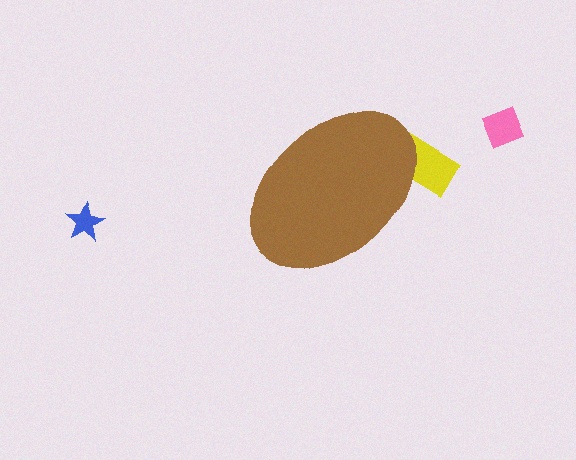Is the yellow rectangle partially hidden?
Yes, the yellow rectangle is partially hidden behind the brown ellipse.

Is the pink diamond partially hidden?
No, the pink diamond is fully visible.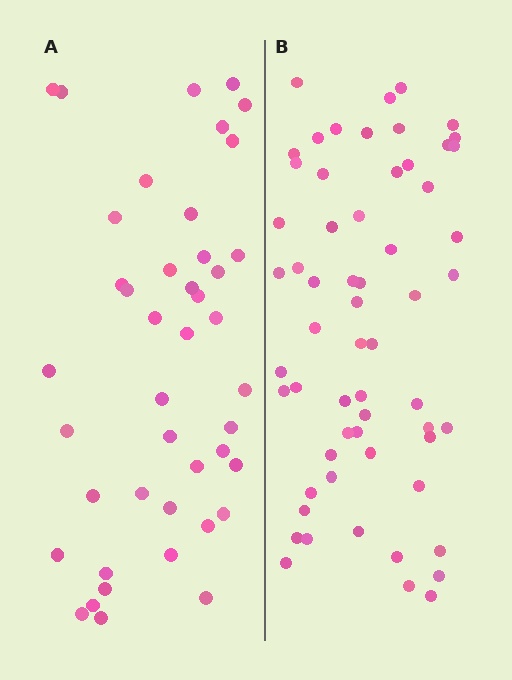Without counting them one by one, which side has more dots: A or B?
Region B (the right region) has more dots.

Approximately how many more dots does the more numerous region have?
Region B has approximately 15 more dots than region A.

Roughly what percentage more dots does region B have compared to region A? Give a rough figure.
About 40% more.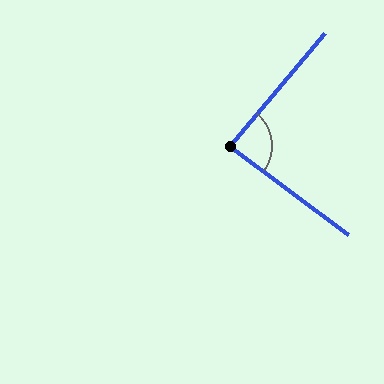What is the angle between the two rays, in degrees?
Approximately 87 degrees.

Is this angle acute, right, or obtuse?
It is approximately a right angle.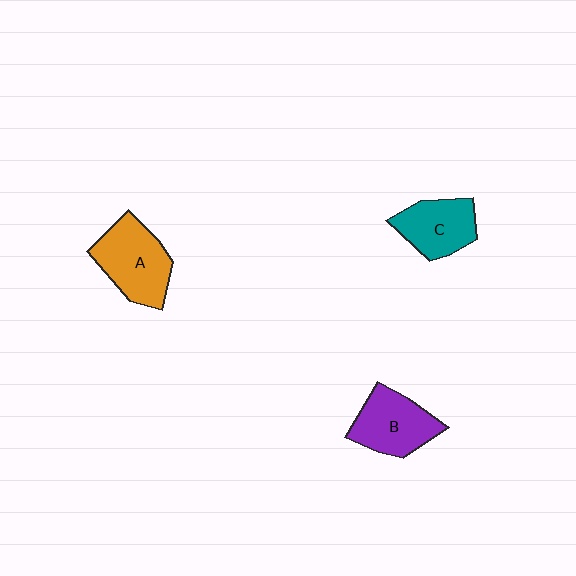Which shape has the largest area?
Shape A (orange).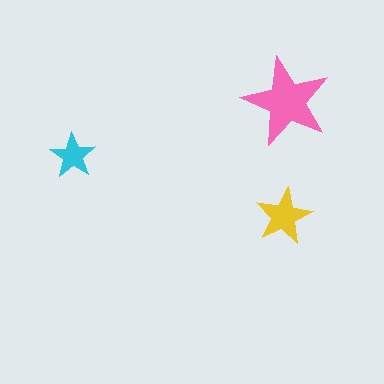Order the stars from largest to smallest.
the pink one, the yellow one, the cyan one.